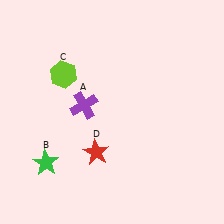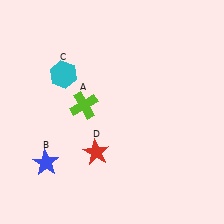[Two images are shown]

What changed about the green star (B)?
In Image 1, B is green. In Image 2, it changed to blue.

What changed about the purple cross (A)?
In Image 1, A is purple. In Image 2, it changed to lime.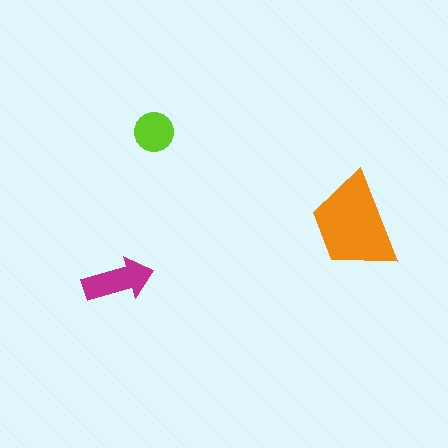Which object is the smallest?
The lime circle.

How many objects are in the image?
There are 3 objects in the image.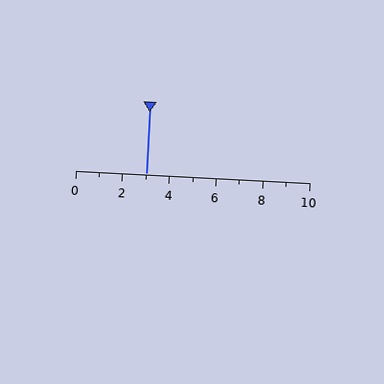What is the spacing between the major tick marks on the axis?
The major ticks are spaced 2 apart.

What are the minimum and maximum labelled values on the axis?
The axis runs from 0 to 10.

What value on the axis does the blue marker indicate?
The marker indicates approximately 3.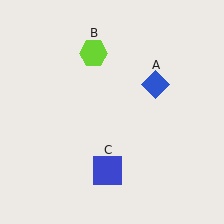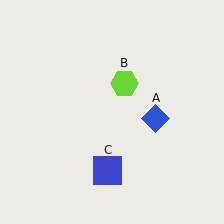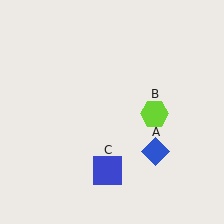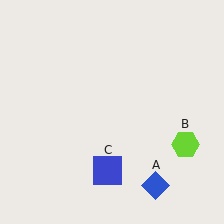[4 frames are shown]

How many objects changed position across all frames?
2 objects changed position: blue diamond (object A), lime hexagon (object B).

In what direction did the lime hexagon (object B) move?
The lime hexagon (object B) moved down and to the right.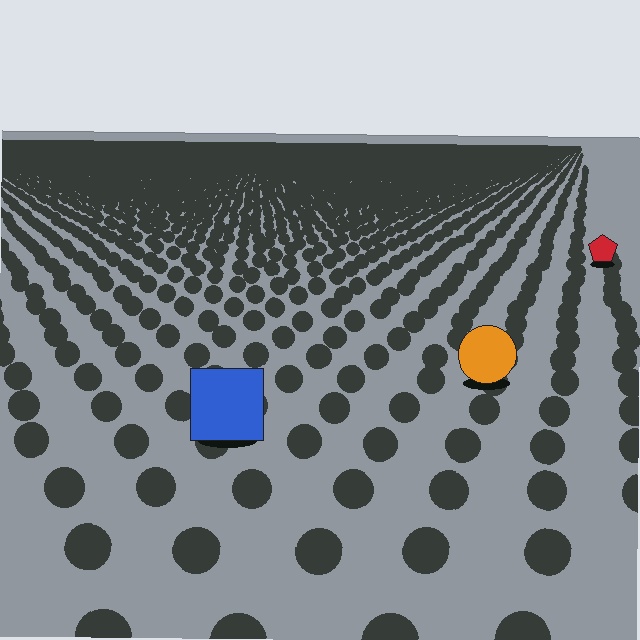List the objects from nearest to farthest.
From nearest to farthest: the blue square, the orange circle, the red pentagon.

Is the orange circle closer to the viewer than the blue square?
No. The blue square is closer — you can tell from the texture gradient: the ground texture is coarser near it.